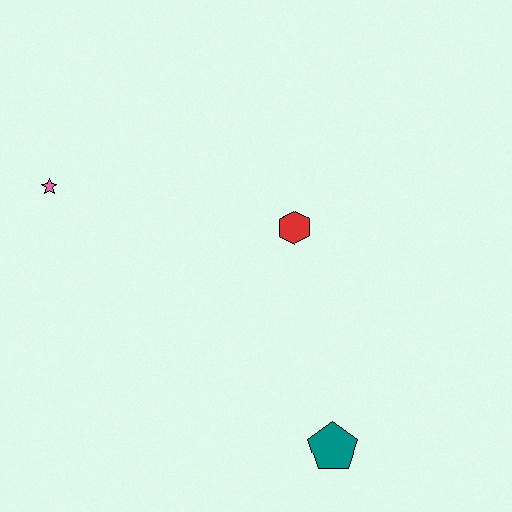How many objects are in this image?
There are 3 objects.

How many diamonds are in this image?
There are no diamonds.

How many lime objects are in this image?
There are no lime objects.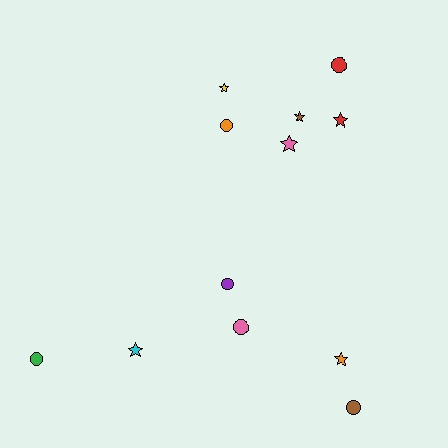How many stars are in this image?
There are 6 stars.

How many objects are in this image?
There are 12 objects.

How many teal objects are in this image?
There are no teal objects.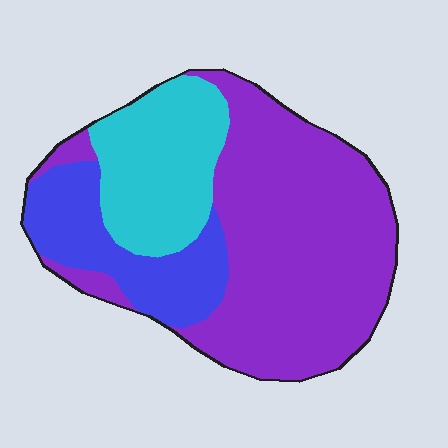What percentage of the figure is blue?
Blue takes up about one fifth (1/5) of the figure.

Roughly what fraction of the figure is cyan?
Cyan covers about 25% of the figure.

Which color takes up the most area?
Purple, at roughly 60%.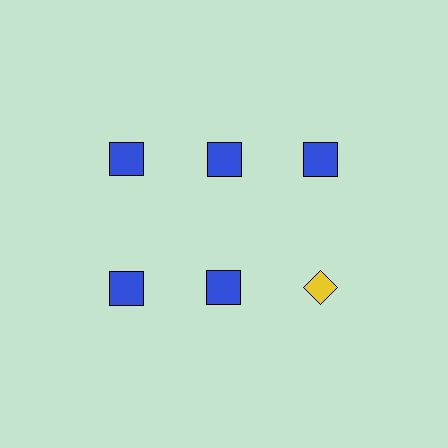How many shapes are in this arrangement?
There are 6 shapes arranged in a grid pattern.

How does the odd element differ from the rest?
It differs in both color (yellow instead of blue) and shape (diamond instead of square).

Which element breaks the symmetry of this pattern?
The yellow diamond in the second row, center column breaks the symmetry. All other shapes are blue squares.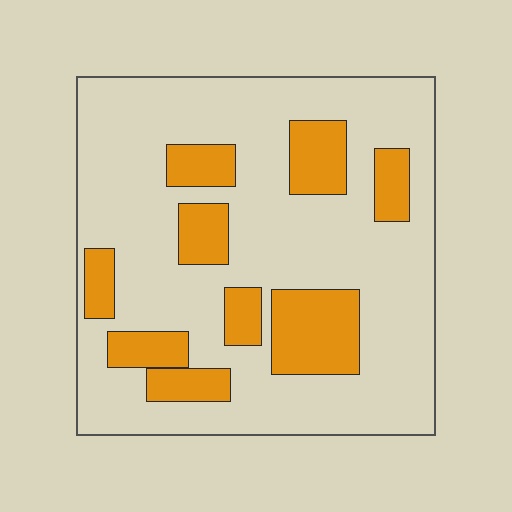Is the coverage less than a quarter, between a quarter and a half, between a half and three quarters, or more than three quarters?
Less than a quarter.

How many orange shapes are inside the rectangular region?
9.